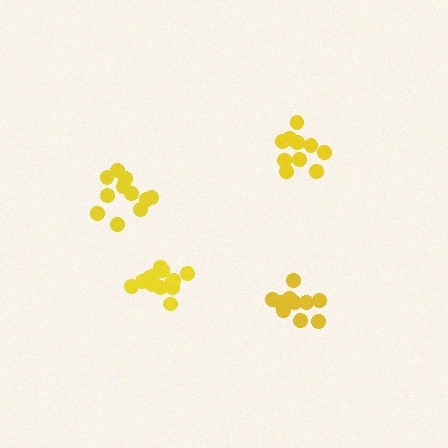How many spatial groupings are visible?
There are 4 spatial groupings.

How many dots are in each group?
Group 1: 13 dots, Group 2: 11 dots, Group 3: 10 dots, Group 4: 10 dots (44 total).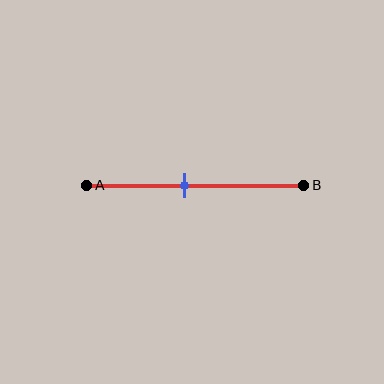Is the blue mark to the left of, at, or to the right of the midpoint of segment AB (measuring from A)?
The blue mark is to the left of the midpoint of segment AB.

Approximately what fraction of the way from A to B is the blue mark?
The blue mark is approximately 45% of the way from A to B.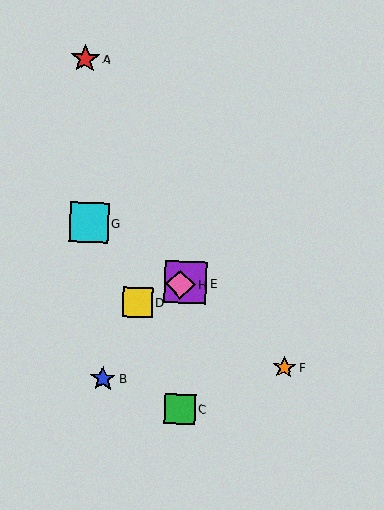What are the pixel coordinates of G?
Object G is at (89, 223).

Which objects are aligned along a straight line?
Objects D, E, H are aligned along a straight line.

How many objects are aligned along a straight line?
3 objects (D, E, H) are aligned along a straight line.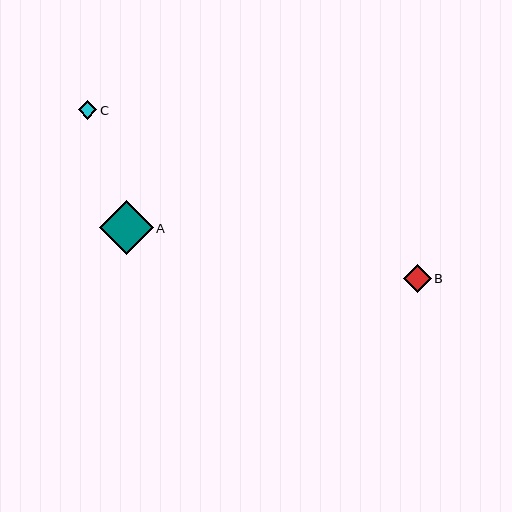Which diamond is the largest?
Diamond A is the largest with a size of approximately 54 pixels.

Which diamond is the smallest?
Diamond C is the smallest with a size of approximately 19 pixels.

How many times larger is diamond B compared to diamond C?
Diamond B is approximately 1.5 times the size of diamond C.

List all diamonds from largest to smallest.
From largest to smallest: A, B, C.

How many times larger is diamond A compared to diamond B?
Diamond A is approximately 2.0 times the size of diamond B.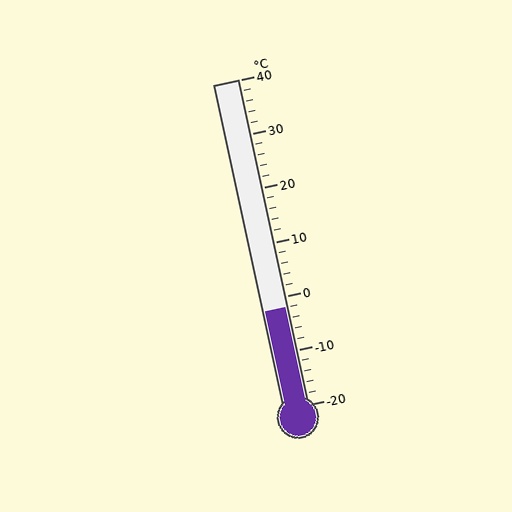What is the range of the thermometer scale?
The thermometer scale ranges from -20°C to 40°C.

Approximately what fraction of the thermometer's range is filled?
The thermometer is filled to approximately 30% of its range.